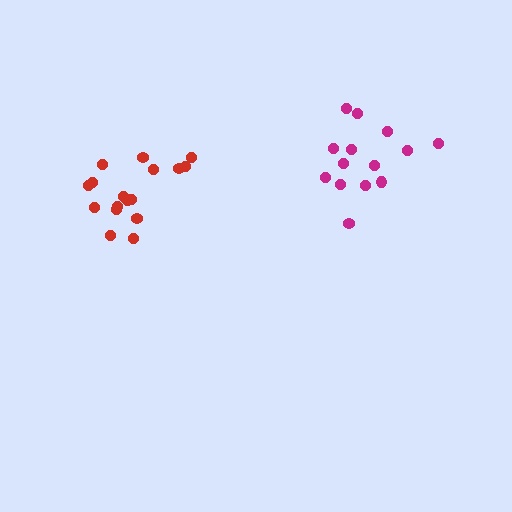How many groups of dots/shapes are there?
There are 2 groups.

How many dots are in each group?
Group 1: 17 dots, Group 2: 14 dots (31 total).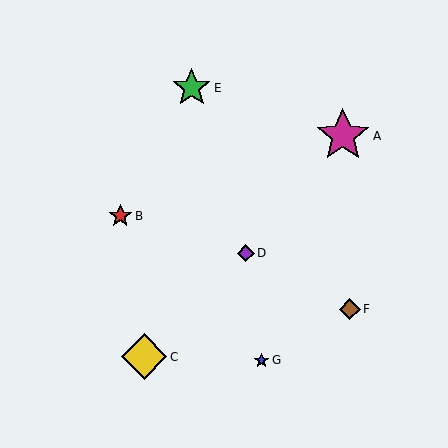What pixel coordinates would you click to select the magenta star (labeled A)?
Click at (343, 136) to select the magenta star A.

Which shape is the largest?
The magenta star (labeled A) is the largest.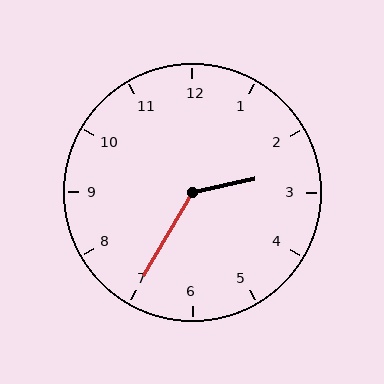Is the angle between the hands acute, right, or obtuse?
It is obtuse.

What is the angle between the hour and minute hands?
Approximately 132 degrees.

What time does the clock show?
2:35.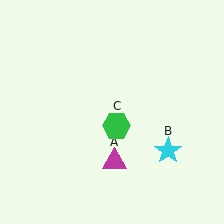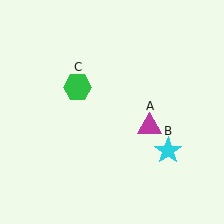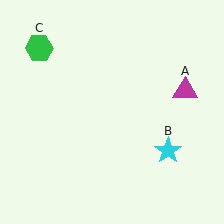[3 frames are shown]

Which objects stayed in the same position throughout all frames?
Cyan star (object B) remained stationary.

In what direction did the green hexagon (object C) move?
The green hexagon (object C) moved up and to the left.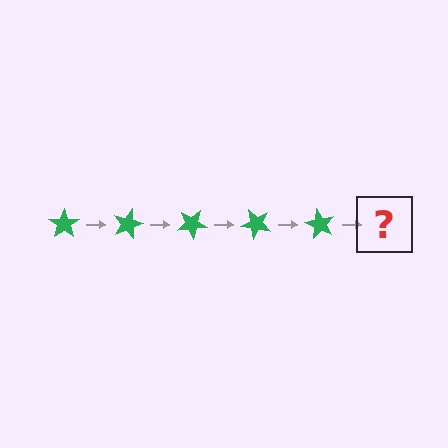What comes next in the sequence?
The next element should be a green star rotated 75 degrees.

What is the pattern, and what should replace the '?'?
The pattern is that the star rotates 15 degrees each step. The '?' should be a green star rotated 75 degrees.